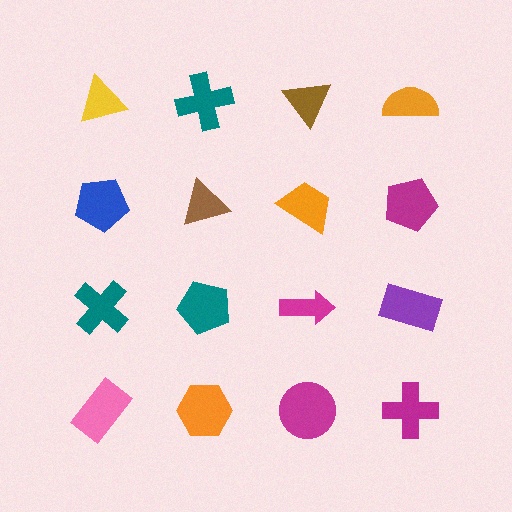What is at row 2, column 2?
A brown triangle.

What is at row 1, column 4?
An orange semicircle.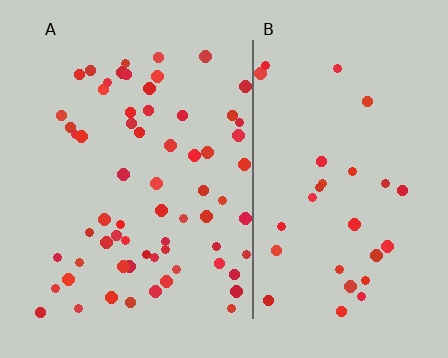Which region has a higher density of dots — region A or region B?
A (the left).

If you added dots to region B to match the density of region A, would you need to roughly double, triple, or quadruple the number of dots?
Approximately double.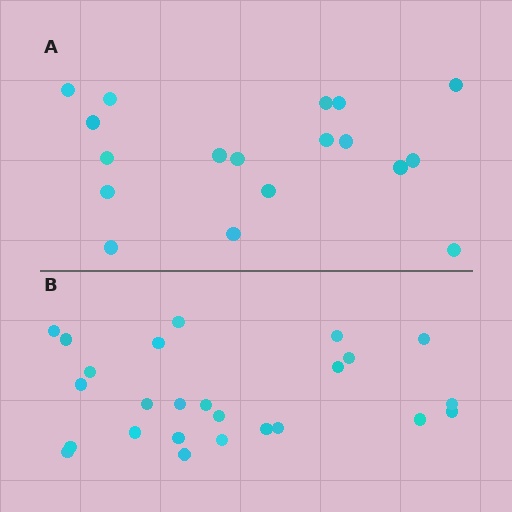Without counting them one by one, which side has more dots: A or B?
Region B (the bottom region) has more dots.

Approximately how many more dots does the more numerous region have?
Region B has roughly 8 or so more dots than region A.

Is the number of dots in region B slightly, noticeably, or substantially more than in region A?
Region B has noticeably more, but not dramatically so. The ratio is roughly 1.4 to 1.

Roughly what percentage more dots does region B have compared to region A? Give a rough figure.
About 40% more.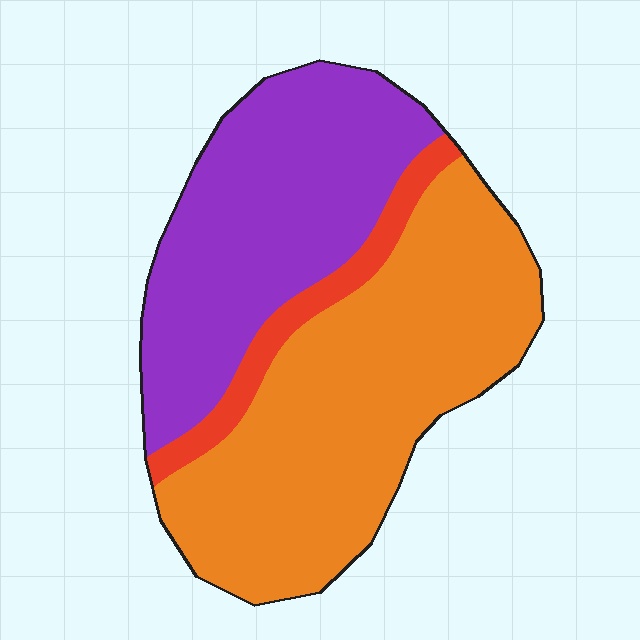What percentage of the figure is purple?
Purple takes up about two fifths (2/5) of the figure.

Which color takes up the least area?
Red, at roughly 10%.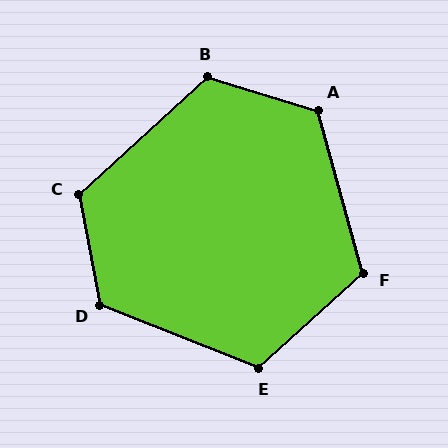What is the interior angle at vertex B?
Approximately 121 degrees (obtuse).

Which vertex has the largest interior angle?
D, at approximately 122 degrees.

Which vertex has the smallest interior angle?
E, at approximately 116 degrees.